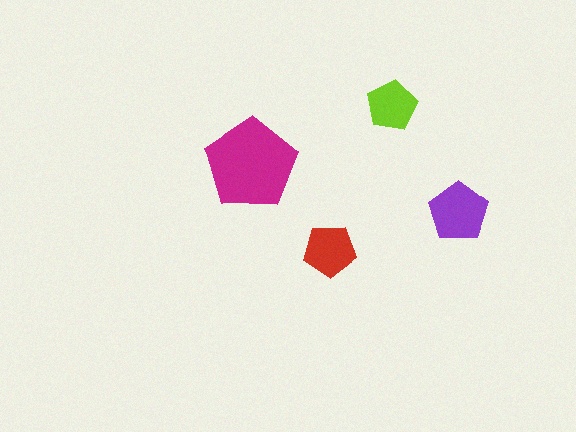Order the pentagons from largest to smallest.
the magenta one, the purple one, the red one, the lime one.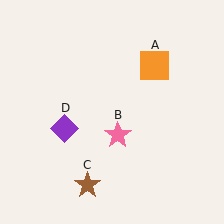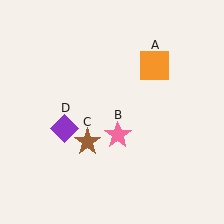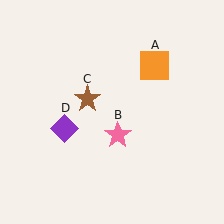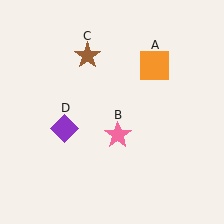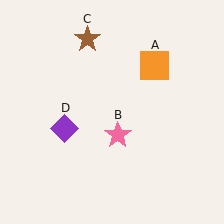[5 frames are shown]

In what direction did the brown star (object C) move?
The brown star (object C) moved up.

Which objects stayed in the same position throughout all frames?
Orange square (object A) and pink star (object B) and purple diamond (object D) remained stationary.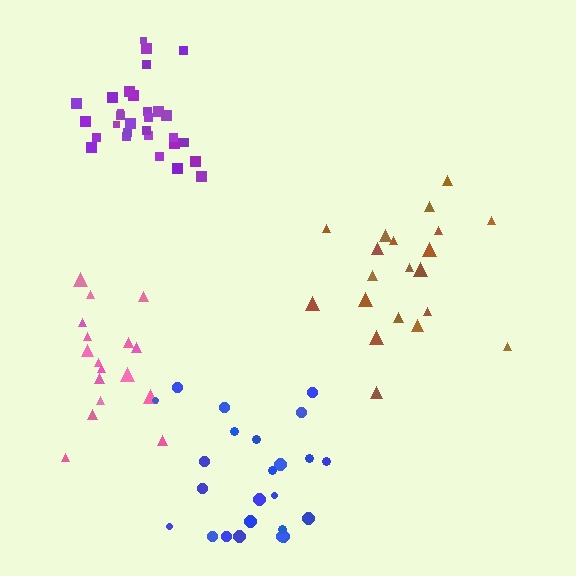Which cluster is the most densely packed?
Purple.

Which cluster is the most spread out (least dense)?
Brown.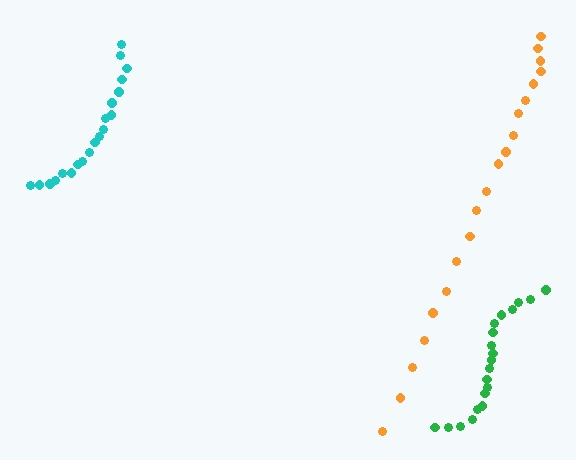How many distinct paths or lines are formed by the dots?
There are 3 distinct paths.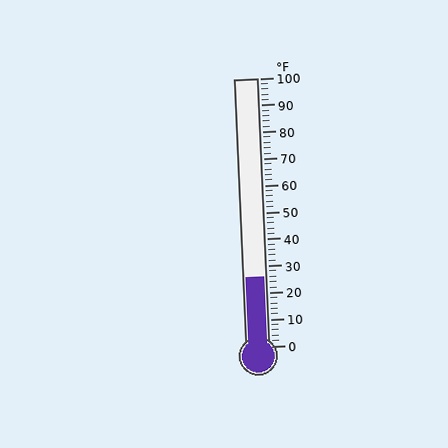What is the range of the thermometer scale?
The thermometer scale ranges from 0°F to 100°F.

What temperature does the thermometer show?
The thermometer shows approximately 26°F.